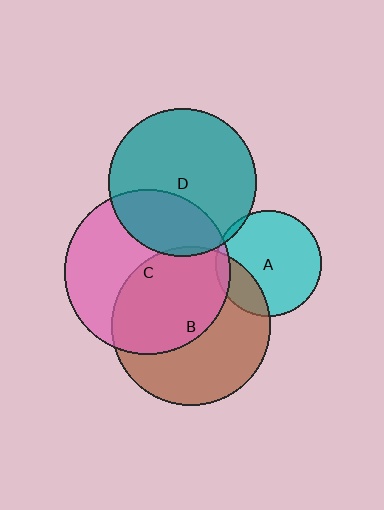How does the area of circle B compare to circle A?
Approximately 2.3 times.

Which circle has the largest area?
Circle C (pink).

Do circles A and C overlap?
Yes.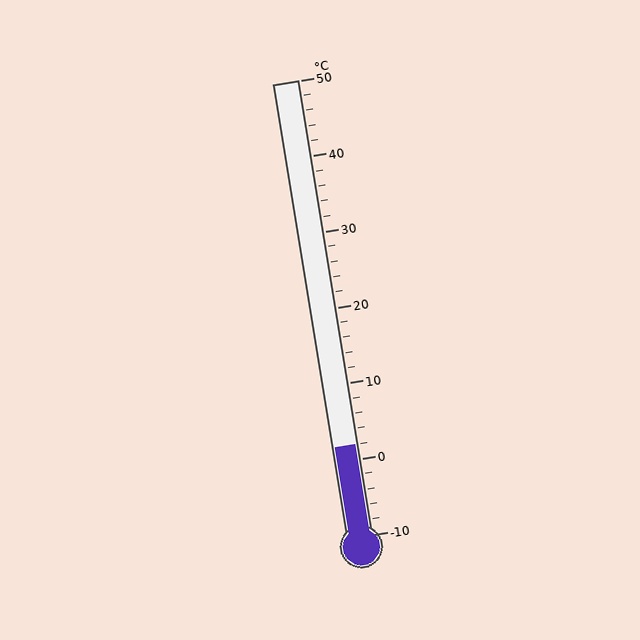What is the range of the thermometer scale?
The thermometer scale ranges from -10°C to 50°C.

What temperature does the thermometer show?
The thermometer shows approximately 2°C.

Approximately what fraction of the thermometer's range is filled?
The thermometer is filled to approximately 20% of its range.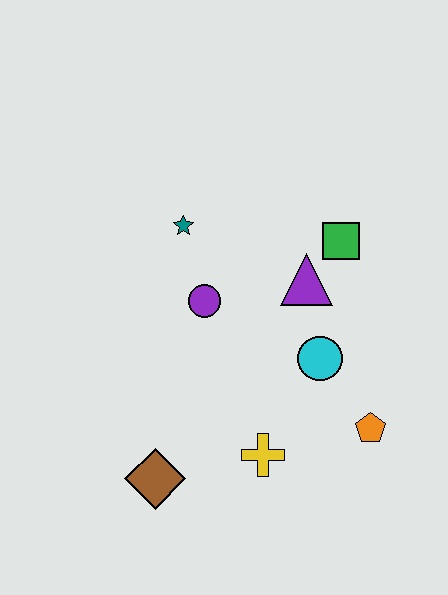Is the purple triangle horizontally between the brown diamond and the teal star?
No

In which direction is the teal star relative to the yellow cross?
The teal star is above the yellow cross.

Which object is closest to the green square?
The purple triangle is closest to the green square.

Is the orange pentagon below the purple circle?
Yes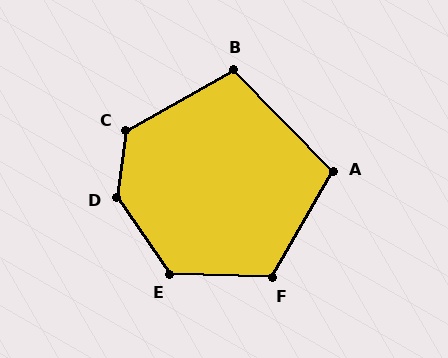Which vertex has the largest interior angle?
D, at approximately 137 degrees.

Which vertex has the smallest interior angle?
B, at approximately 105 degrees.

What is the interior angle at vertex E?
Approximately 127 degrees (obtuse).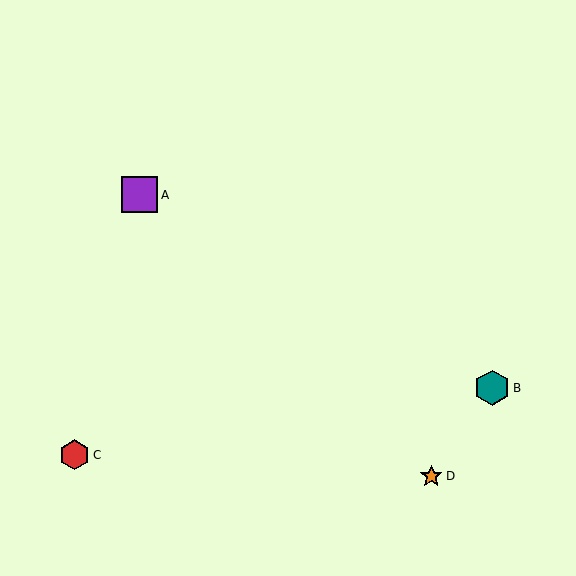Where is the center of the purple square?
The center of the purple square is at (140, 195).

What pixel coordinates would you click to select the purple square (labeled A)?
Click at (140, 195) to select the purple square A.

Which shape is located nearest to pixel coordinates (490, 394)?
The teal hexagon (labeled B) at (492, 388) is nearest to that location.